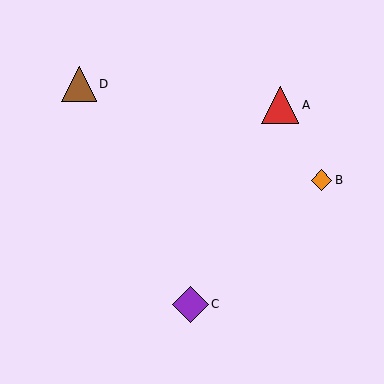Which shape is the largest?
The red triangle (labeled A) is the largest.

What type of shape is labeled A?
Shape A is a red triangle.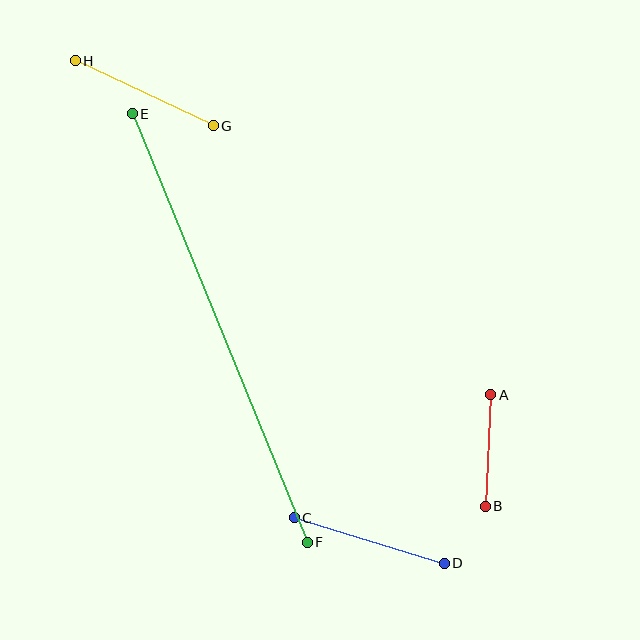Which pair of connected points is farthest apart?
Points E and F are farthest apart.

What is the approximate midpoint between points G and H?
The midpoint is at approximately (144, 93) pixels.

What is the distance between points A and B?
The distance is approximately 112 pixels.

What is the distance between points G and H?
The distance is approximately 153 pixels.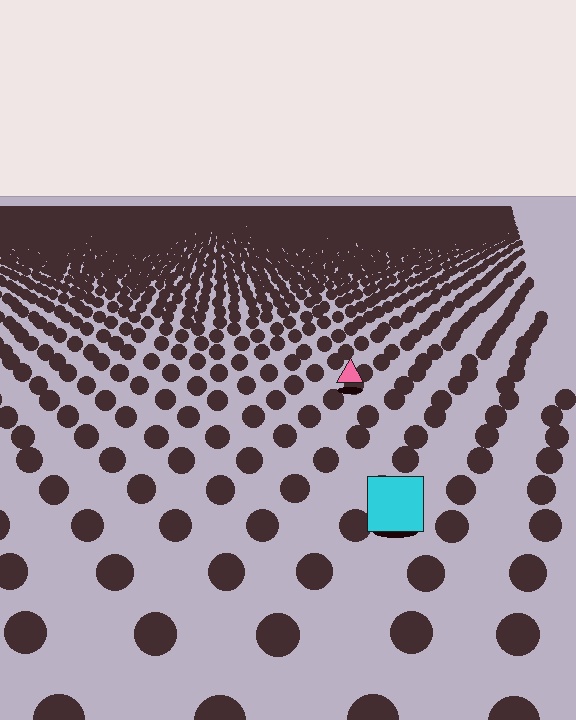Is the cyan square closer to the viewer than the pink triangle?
Yes. The cyan square is closer — you can tell from the texture gradient: the ground texture is coarser near it.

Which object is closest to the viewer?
The cyan square is closest. The texture marks near it are larger and more spread out.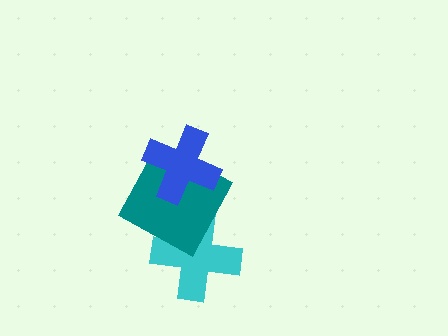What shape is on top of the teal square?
The blue cross is on top of the teal square.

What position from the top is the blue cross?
The blue cross is 1st from the top.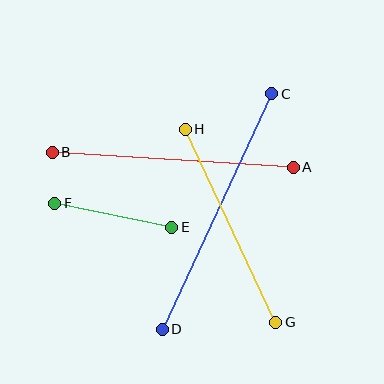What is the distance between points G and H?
The distance is approximately 213 pixels.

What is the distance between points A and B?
The distance is approximately 242 pixels.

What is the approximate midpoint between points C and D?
The midpoint is at approximately (217, 212) pixels.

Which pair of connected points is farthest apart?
Points C and D are farthest apart.